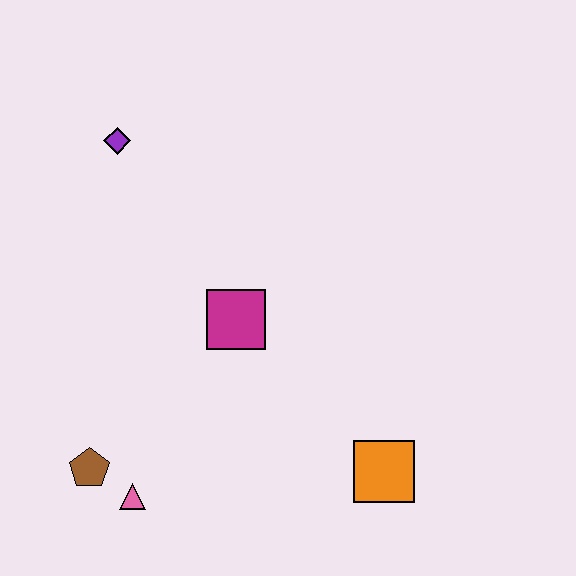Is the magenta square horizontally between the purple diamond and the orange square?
Yes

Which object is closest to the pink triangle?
The brown pentagon is closest to the pink triangle.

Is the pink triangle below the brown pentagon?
Yes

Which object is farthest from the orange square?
The purple diamond is farthest from the orange square.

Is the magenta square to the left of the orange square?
Yes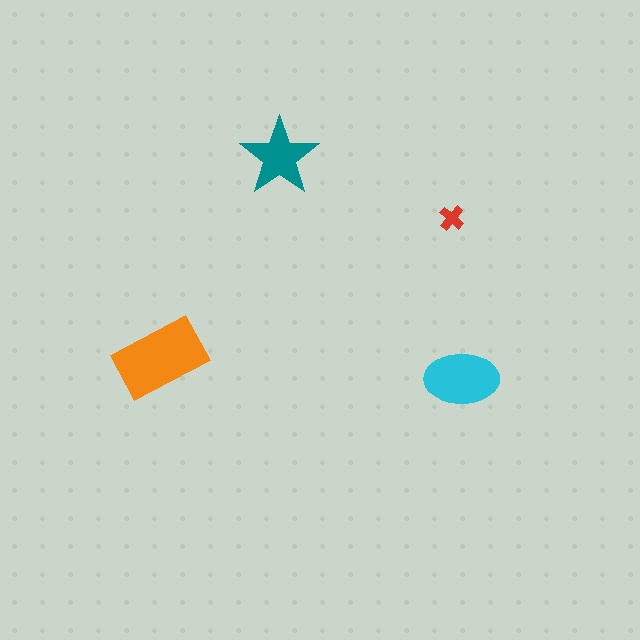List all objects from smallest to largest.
The red cross, the teal star, the cyan ellipse, the orange rectangle.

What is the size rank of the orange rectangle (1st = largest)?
1st.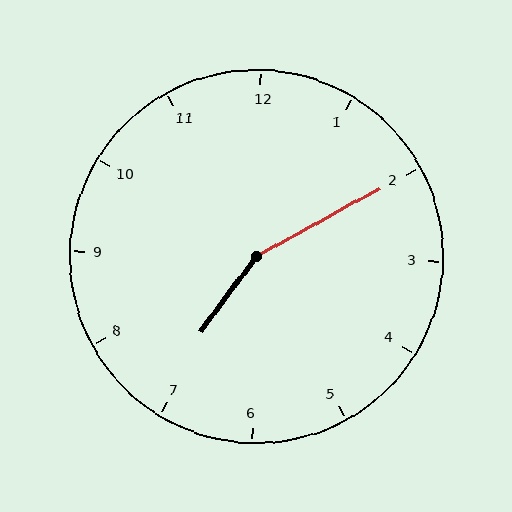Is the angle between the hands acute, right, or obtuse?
It is obtuse.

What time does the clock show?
7:10.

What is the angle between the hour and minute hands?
Approximately 155 degrees.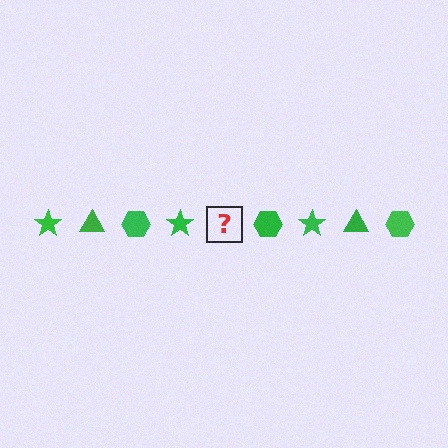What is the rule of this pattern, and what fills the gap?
The rule is that the pattern cycles through star, triangle, hexagon shapes in green. The gap should be filled with a green triangle.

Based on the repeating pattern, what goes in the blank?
The blank should be a green triangle.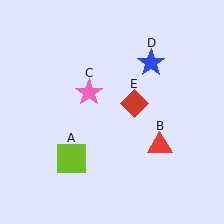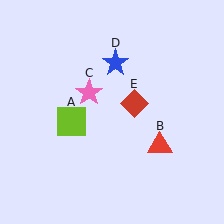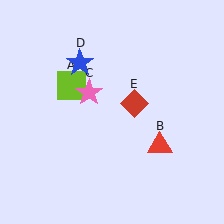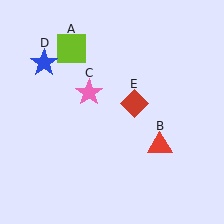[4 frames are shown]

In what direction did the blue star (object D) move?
The blue star (object D) moved left.